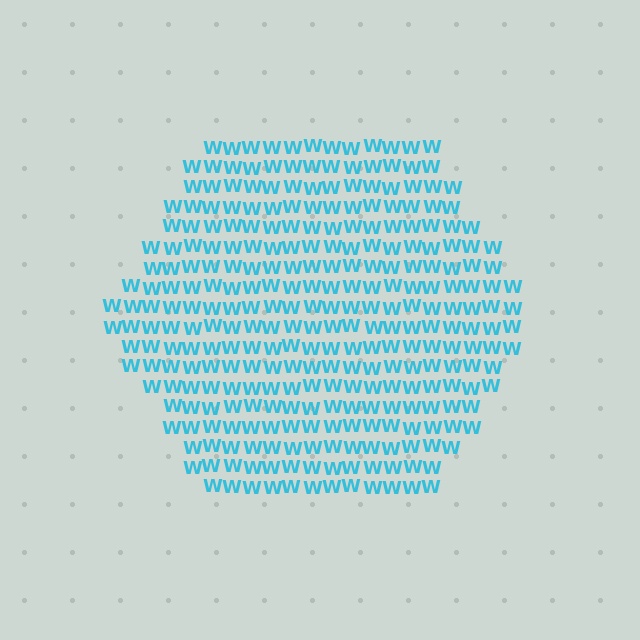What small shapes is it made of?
It is made of small letter W's.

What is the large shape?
The large shape is a hexagon.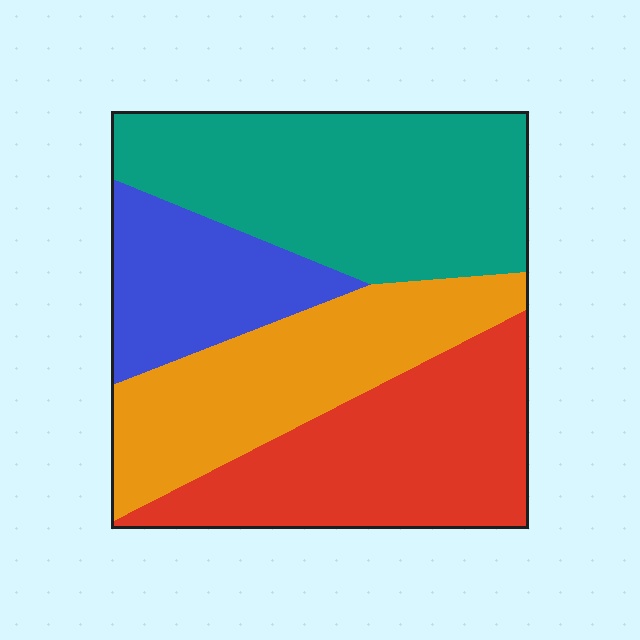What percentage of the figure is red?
Red takes up about one quarter (1/4) of the figure.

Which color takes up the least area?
Blue, at roughly 15%.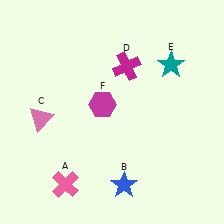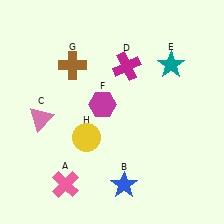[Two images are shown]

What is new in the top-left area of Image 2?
A brown cross (G) was added in the top-left area of Image 2.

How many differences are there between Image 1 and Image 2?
There are 2 differences between the two images.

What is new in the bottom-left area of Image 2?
A yellow circle (H) was added in the bottom-left area of Image 2.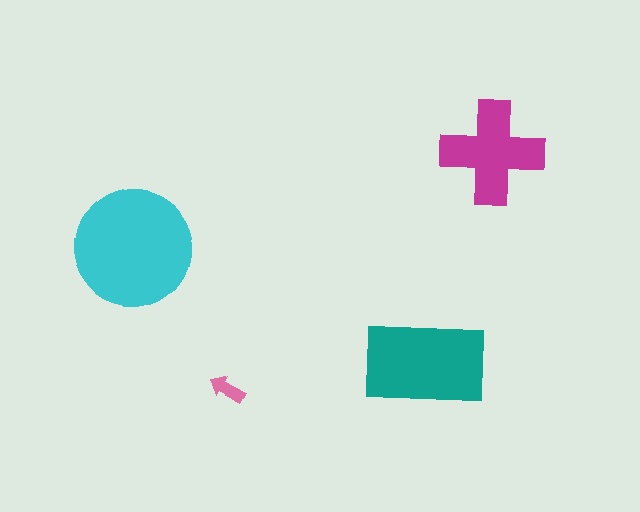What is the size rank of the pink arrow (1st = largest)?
4th.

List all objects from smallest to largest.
The pink arrow, the magenta cross, the teal rectangle, the cyan circle.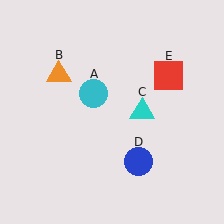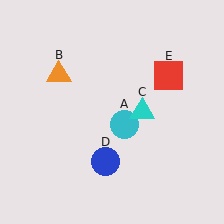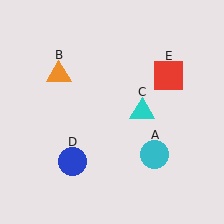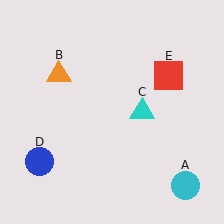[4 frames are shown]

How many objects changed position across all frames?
2 objects changed position: cyan circle (object A), blue circle (object D).